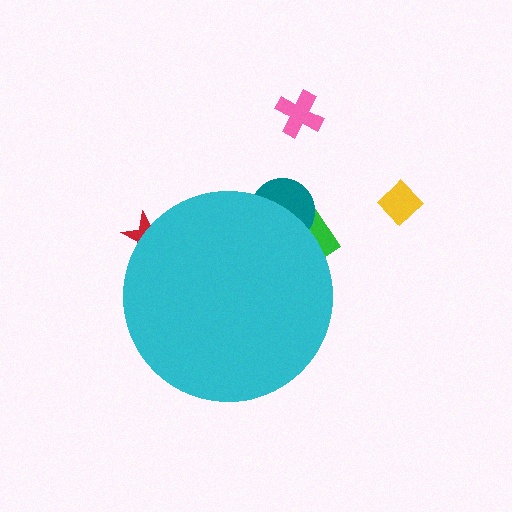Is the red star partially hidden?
Yes, the red star is partially hidden behind the cyan circle.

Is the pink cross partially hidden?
No, the pink cross is fully visible.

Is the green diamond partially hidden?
Yes, the green diamond is partially hidden behind the cyan circle.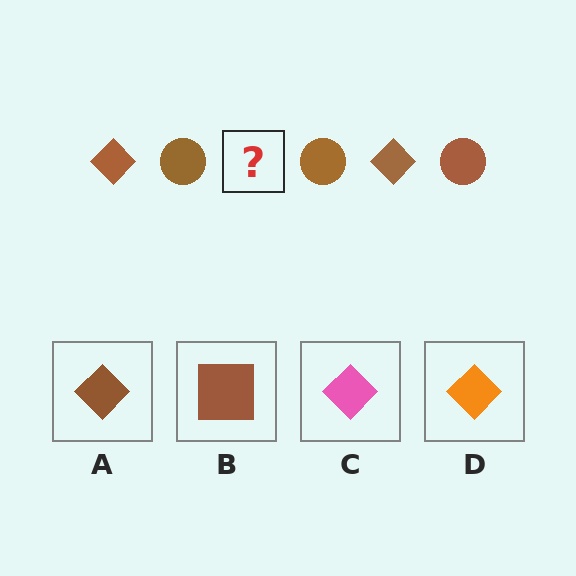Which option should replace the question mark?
Option A.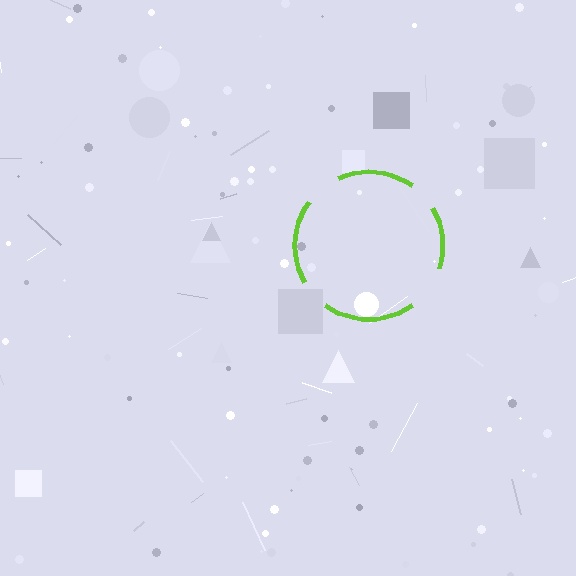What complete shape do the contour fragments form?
The contour fragments form a circle.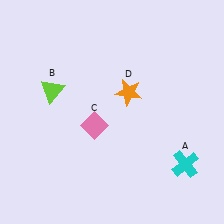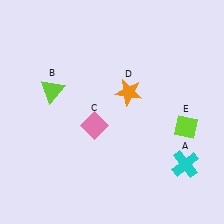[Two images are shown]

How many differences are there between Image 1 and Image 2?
There is 1 difference between the two images.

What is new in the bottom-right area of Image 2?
A lime diamond (E) was added in the bottom-right area of Image 2.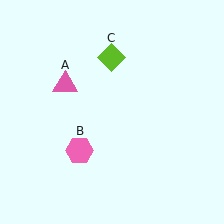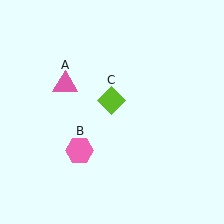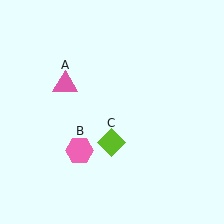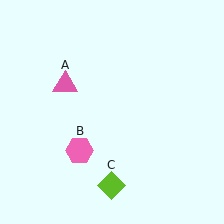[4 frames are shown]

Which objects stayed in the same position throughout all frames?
Pink triangle (object A) and pink hexagon (object B) remained stationary.